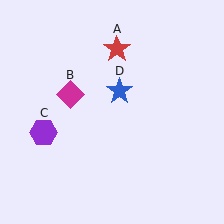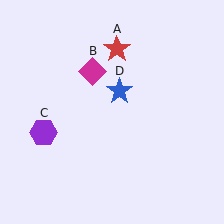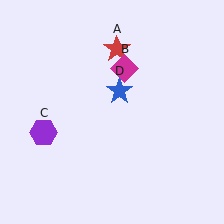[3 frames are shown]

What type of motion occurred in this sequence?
The magenta diamond (object B) rotated clockwise around the center of the scene.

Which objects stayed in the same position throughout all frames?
Red star (object A) and purple hexagon (object C) and blue star (object D) remained stationary.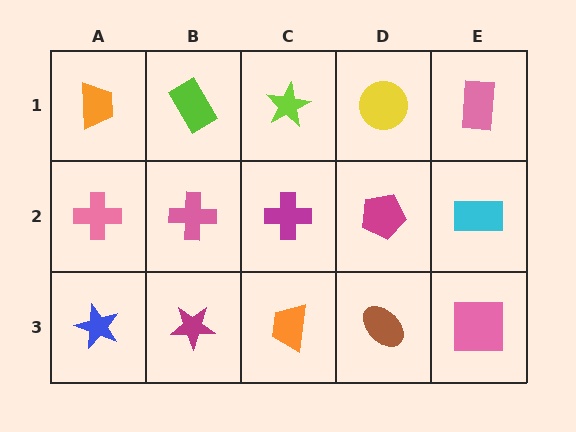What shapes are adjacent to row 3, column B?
A pink cross (row 2, column B), a blue star (row 3, column A), an orange trapezoid (row 3, column C).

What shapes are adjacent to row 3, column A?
A pink cross (row 2, column A), a magenta star (row 3, column B).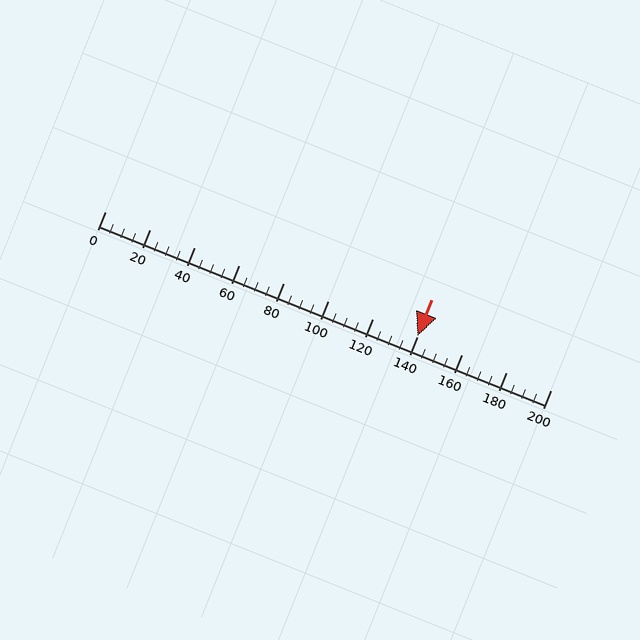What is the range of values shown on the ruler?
The ruler shows values from 0 to 200.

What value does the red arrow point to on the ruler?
The red arrow points to approximately 140.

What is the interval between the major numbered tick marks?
The major tick marks are spaced 20 units apart.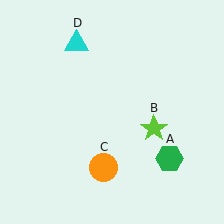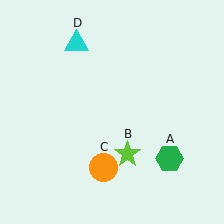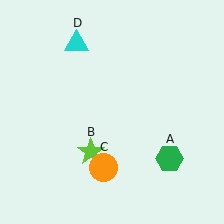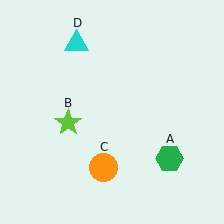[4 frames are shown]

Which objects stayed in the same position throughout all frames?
Green hexagon (object A) and orange circle (object C) and cyan triangle (object D) remained stationary.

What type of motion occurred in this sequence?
The lime star (object B) rotated clockwise around the center of the scene.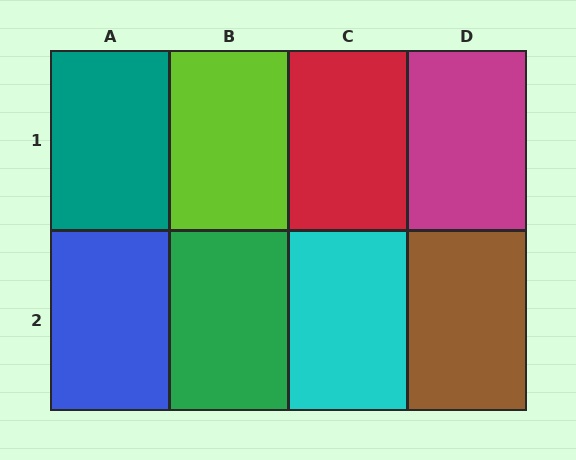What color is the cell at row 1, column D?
Magenta.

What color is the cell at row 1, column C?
Red.